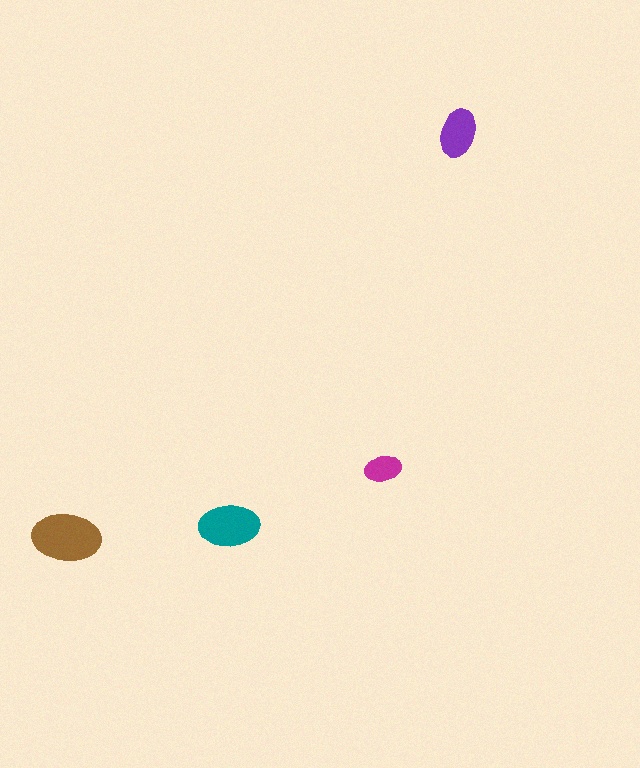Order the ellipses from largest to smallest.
the brown one, the teal one, the purple one, the magenta one.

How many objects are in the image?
There are 4 objects in the image.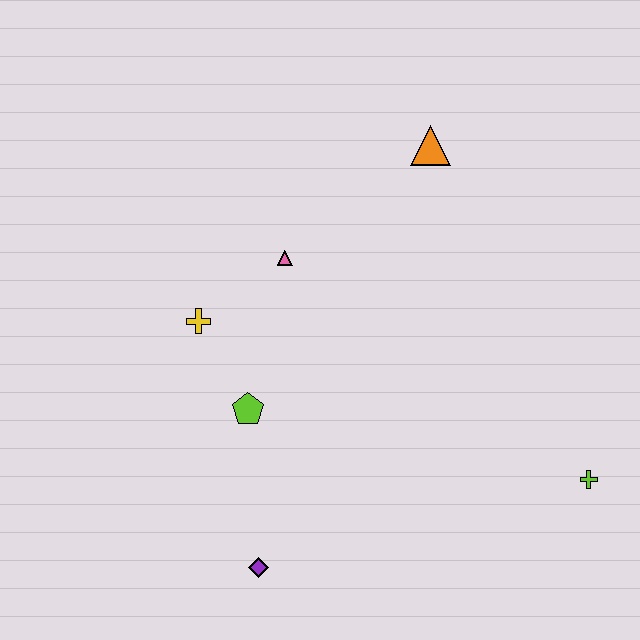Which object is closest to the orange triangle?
The pink triangle is closest to the orange triangle.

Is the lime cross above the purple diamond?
Yes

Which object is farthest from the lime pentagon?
The lime cross is farthest from the lime pentagon.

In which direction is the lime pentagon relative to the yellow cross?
The lime pentagon is below the yellow cross.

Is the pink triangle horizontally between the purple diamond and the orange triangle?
Yes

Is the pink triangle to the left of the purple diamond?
No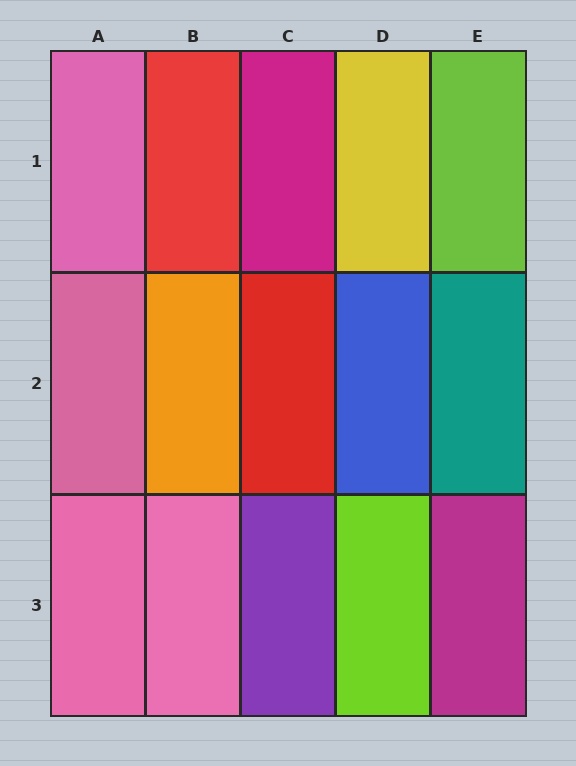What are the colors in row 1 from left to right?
Pink, red, magenta, yellow, lime.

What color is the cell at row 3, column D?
Lime.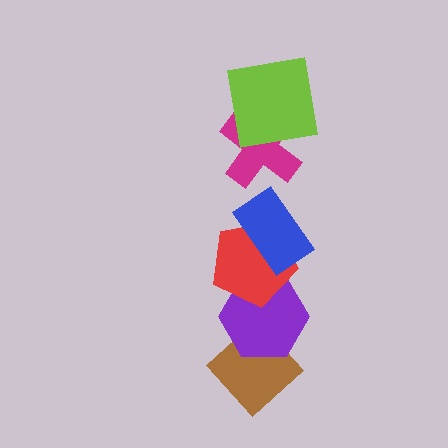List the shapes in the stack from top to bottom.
From top to bottom: the lime square, the magenta cross, the blue rectangle, the red pentagon, the purple hexagon, the brown diamond.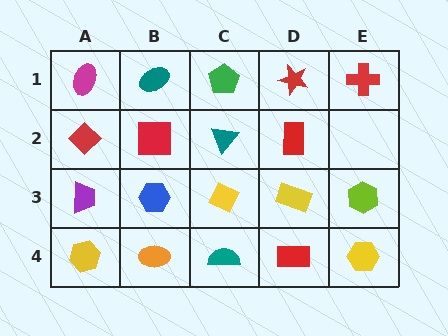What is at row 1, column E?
A red cross.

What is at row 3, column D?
A yellow rectangle.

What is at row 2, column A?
A red diamond.